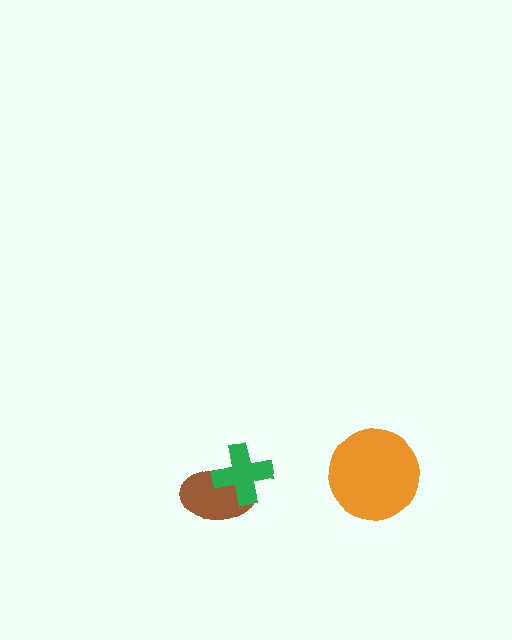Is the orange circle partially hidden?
No, no other shape covers it.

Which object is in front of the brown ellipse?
The green cross is in front of the brown ellipse.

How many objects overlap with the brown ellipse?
1 object overlaps with the brown ellipse.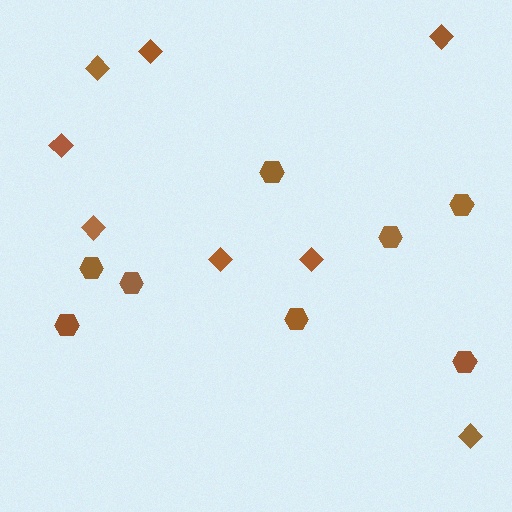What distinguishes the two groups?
There are 2 groups: one group of diamonds (8) and one group of hexagons (8).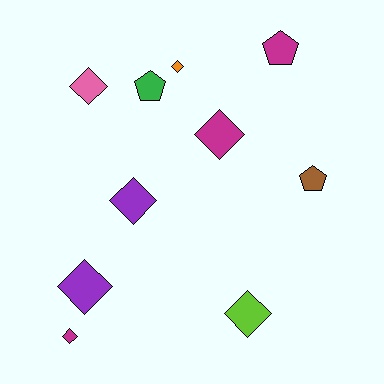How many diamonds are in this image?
There are 7 diamonds.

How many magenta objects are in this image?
There are 3 magenta objects.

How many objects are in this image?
There are 10 objects.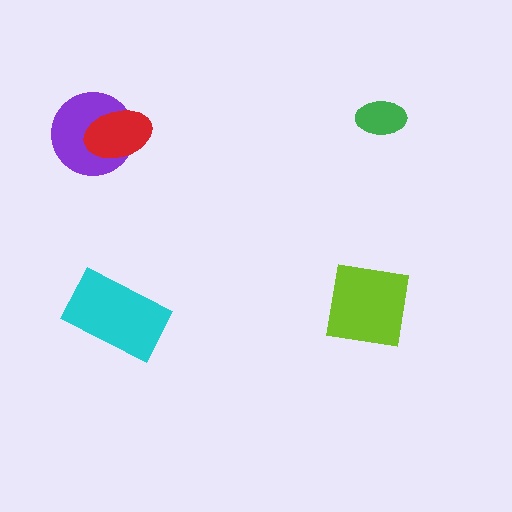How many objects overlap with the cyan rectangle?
0 objects overlap with the cyan rectangle.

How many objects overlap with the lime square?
0 objects overlap with the lime square.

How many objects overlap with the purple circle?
1 object overlaps with the purple circle.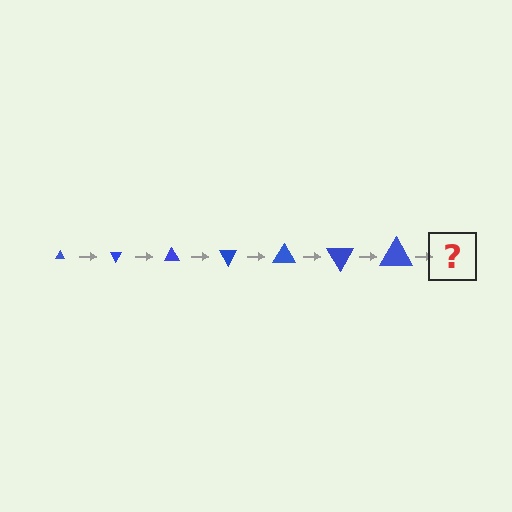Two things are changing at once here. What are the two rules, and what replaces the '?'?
The two rules are that the triangle grows larger each step and it rotates 60 degrees each step. The '?' should be a triangle, larger than the previous one and rotated 420 degrees from the start.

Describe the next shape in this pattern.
It should be a triangle, larger than the previous one and rotated 420 degrees from the start.